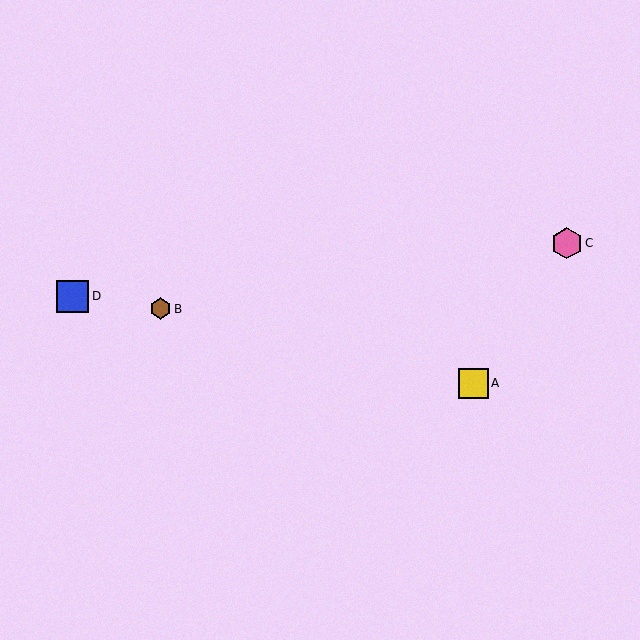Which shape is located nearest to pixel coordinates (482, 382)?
The yellow square (labeled A) at (474, 383) is nearest to that location.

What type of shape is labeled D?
Shape D is a blue square.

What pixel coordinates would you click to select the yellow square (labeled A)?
Click at (474, 383) to select the yellow square A.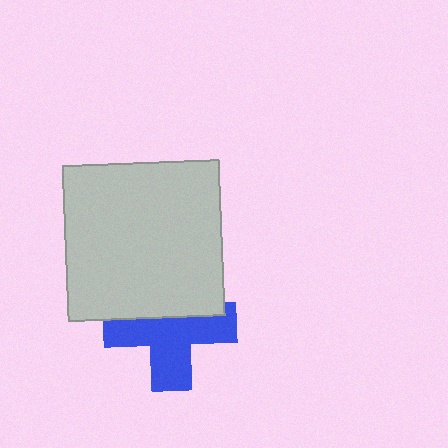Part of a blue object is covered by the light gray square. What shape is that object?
It is a cross.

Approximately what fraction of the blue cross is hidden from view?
Roughly 38% of the blue cross is hidden behind the light gray square.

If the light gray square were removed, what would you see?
You would see the complete blue cross.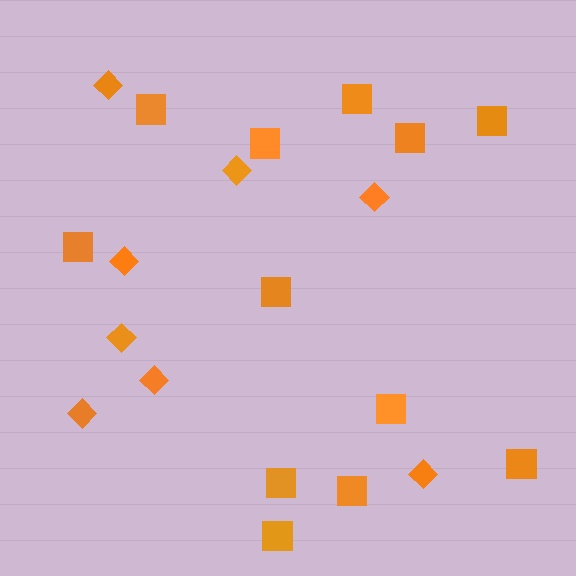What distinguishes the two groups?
There are 2 groups: one group of diamonds (8) and one group of squares (12).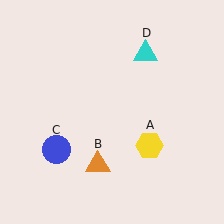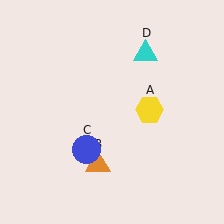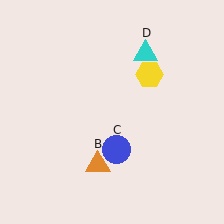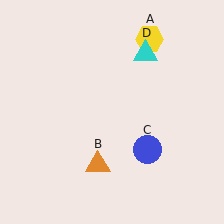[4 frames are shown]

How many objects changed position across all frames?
2 objects changed position: yellow hexagon (object A), blue circle (object C).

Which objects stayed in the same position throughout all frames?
Orange triangle (object B) and cyan triangle (object D) remained stationary.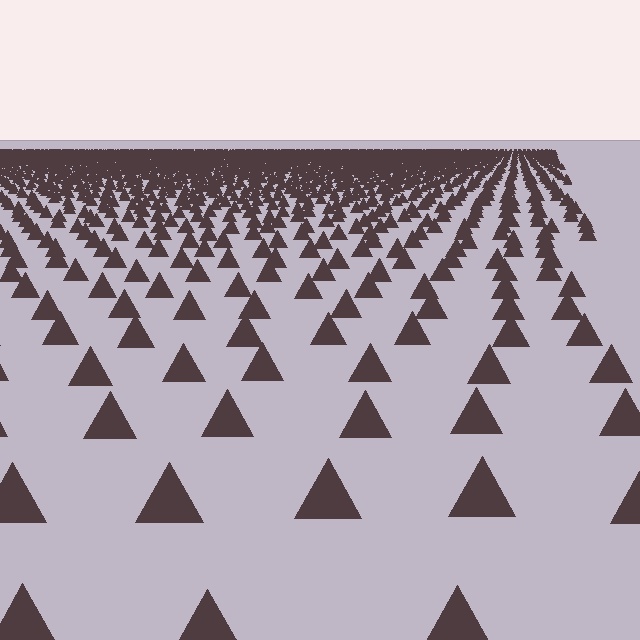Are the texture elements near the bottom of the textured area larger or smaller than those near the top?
Larger. Near the bottom, elements are closer to the viewer and appear at a bigger on-screen size.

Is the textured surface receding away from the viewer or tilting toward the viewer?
The surface is receding away from the viewer. Texture elements get smaller and denser toward the top.